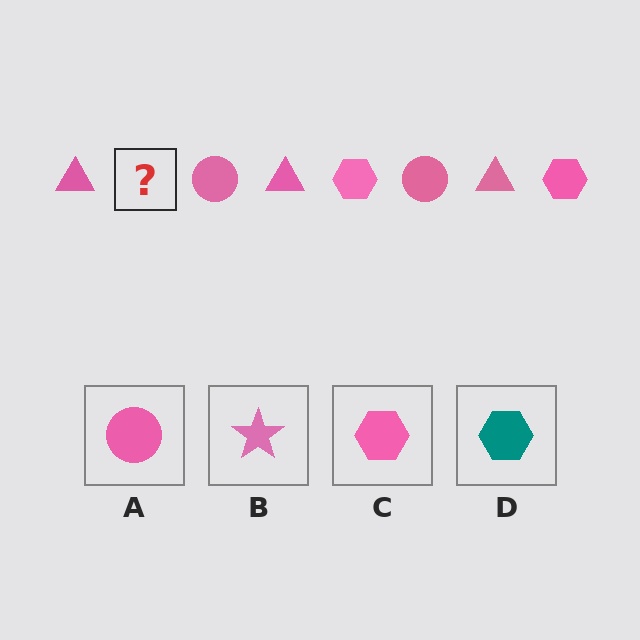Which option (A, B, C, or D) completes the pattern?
C.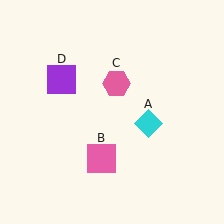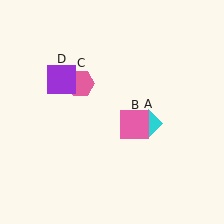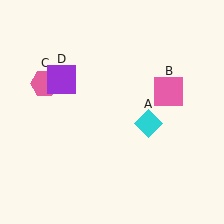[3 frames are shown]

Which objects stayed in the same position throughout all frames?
Cyan diamond (object A) and purple square (object D) remained stationary.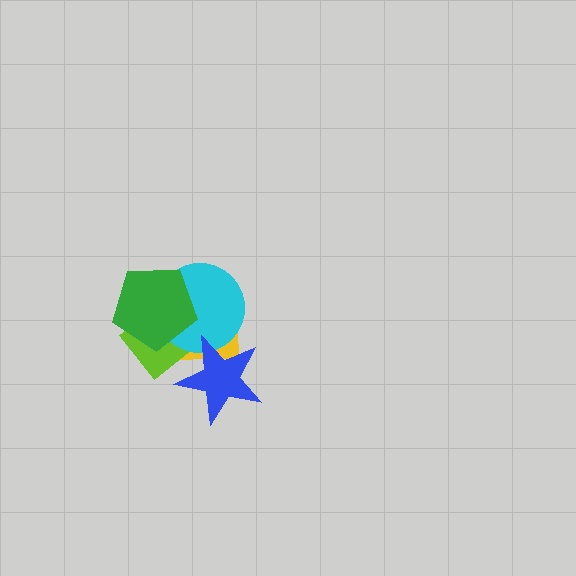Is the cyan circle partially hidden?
Yes, it is partially covered by another shape.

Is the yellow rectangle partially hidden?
Yes, it is partially covered by another shape.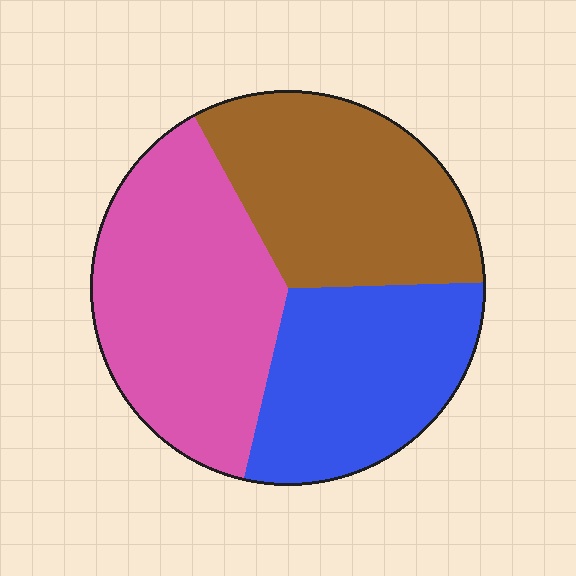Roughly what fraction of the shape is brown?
Brown covers 33% of the shape.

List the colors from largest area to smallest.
From largest to smallest: pink, brown, blue.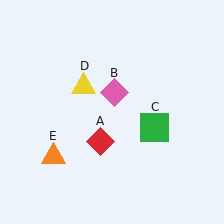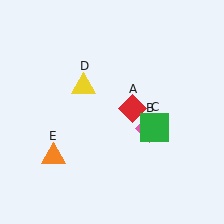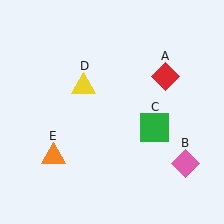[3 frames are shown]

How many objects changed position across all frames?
2 objects changed position: red diamond (object A), pink diamond (object B).